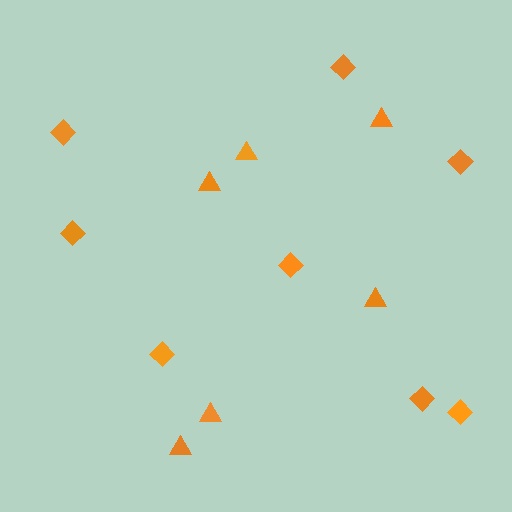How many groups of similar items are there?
There are 2 groups: one group of triangles (6) and one group of diamonds (8).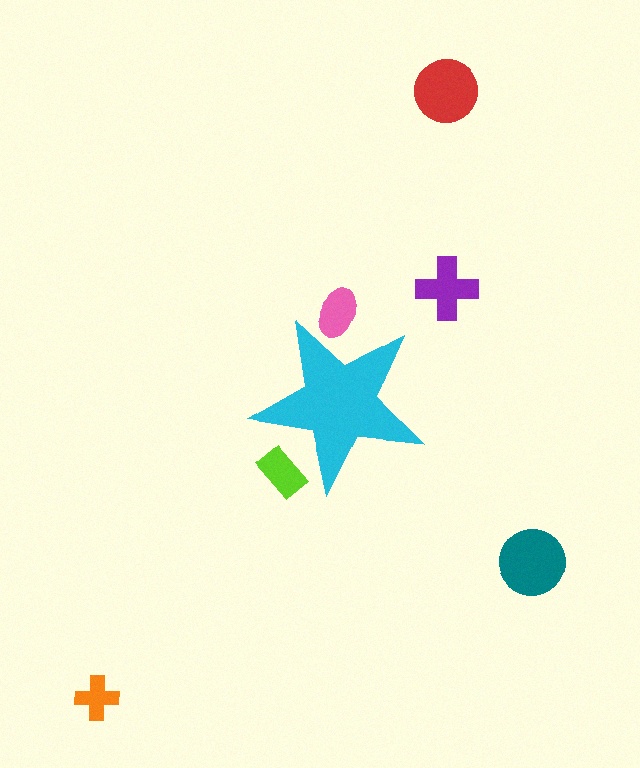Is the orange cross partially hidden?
No, the orange cross is fully visible.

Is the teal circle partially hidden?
No, the teal circle is fully visible.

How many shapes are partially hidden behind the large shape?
2 shapes are partially hidden.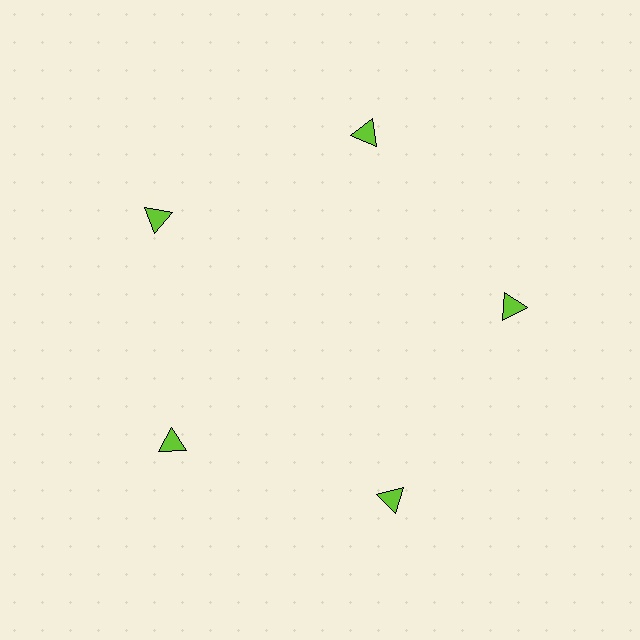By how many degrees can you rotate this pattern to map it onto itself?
The pattern maps onto itself every 72 degrees of rotation.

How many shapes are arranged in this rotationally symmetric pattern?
There are 5 shapes, arranged in 5 groups of 1.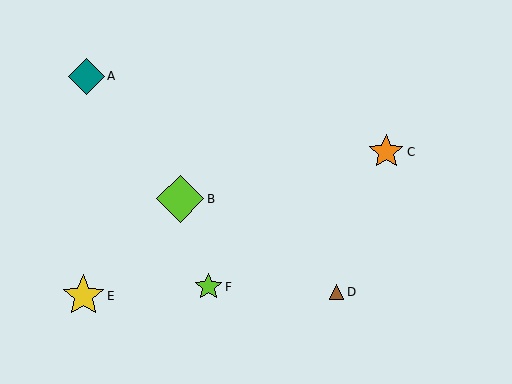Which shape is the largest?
The lime diamond (labeled B) is the largest.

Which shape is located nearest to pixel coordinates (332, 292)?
The brown triangle (labeled D) at (337, 292) is nearest to that location.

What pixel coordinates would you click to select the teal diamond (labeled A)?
Click at (87, 76) to select the teal diamond A.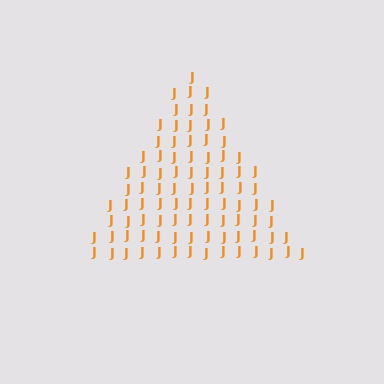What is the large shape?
The large shape is a triangle.